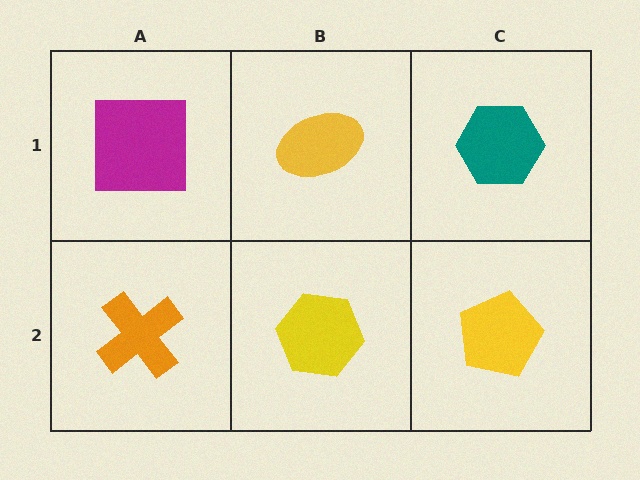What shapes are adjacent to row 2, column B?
A yellow ellipse (row 1, column B), an orange cross (row 2, column A), a yellow pentagon (row 2, column C).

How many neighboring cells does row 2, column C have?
2.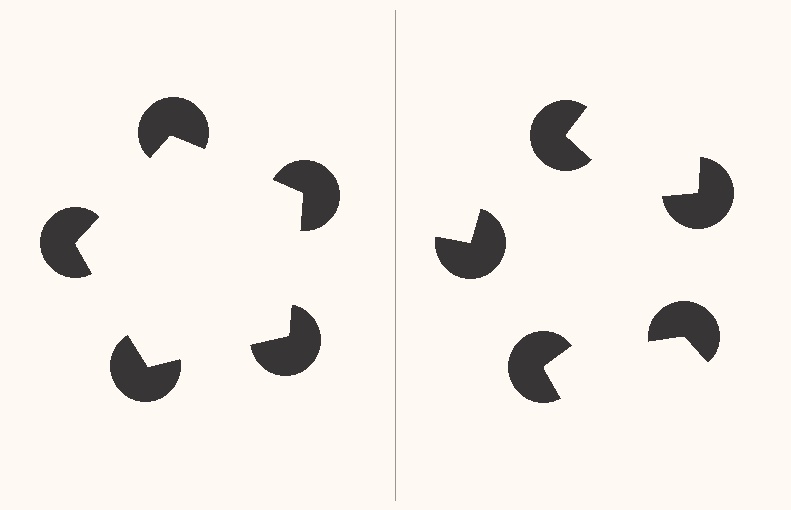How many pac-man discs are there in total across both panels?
10 — 5 on each side.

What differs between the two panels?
The pac-man discs are positioned identically on both sides; only the wedge orientations differ. On the left they align to a pentagon; on the right they are misaligned.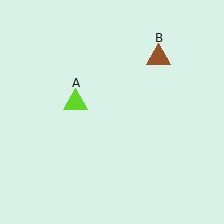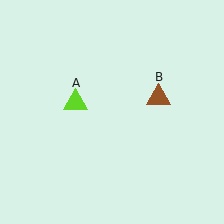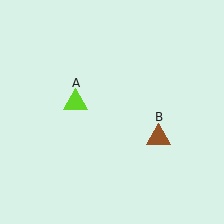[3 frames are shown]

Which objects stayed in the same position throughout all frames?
Lime triangle (object A) remained stationary.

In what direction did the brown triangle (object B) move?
The brown triangle (object B) moved down.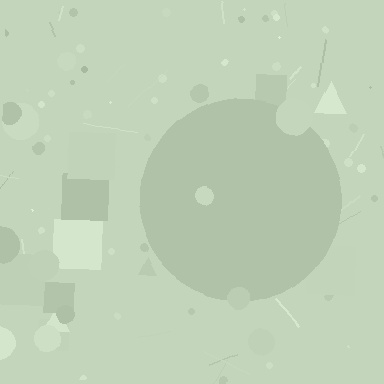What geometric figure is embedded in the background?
A circle is embedded in the background.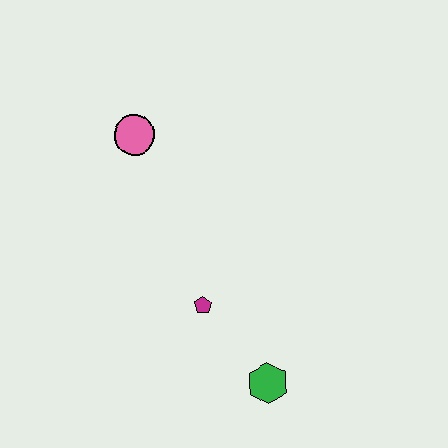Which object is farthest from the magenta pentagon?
The pink circle is farthest from the magenta pentagon.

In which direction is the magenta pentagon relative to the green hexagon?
The magenta pentagon is above the green hexagon.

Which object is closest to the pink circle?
The magenta pentagon is closest to the pink circle.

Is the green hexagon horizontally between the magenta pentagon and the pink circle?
No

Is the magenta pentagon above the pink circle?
No